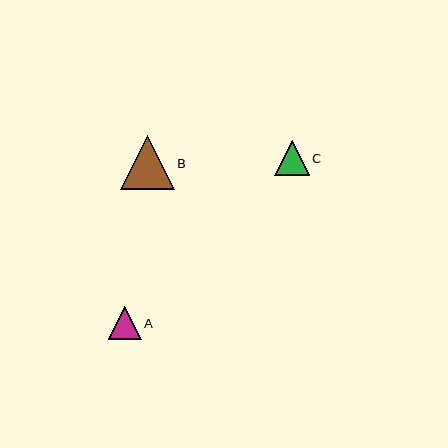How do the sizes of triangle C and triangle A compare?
Triangle C and triangle A are approximately the same size.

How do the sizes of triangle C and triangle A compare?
Triangle C and triangle A are approximately the same size.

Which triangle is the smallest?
Triangle A is the smallest with a size of approximately 33 pixels.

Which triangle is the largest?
Triangle B is the largest with a size of approximately 54 pixels.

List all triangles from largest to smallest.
From largest to smallest: B, C, A.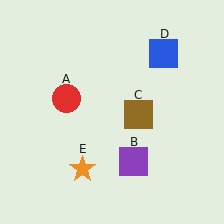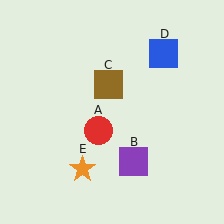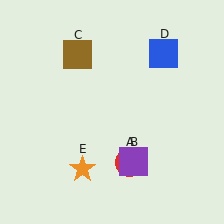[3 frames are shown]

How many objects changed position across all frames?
2 objects changed position: red circle (object A), brown square (object C).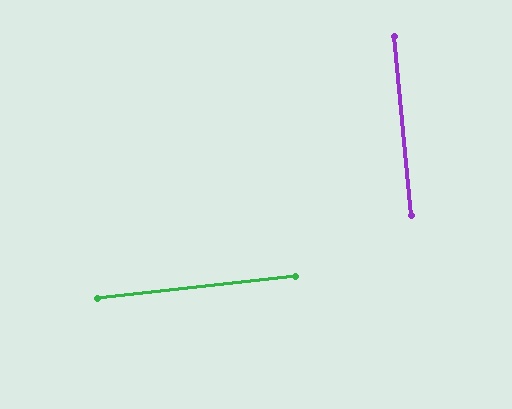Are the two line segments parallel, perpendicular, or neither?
Perpendicular — they meet at approximately 89°.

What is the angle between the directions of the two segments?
Approximately 89 degrees.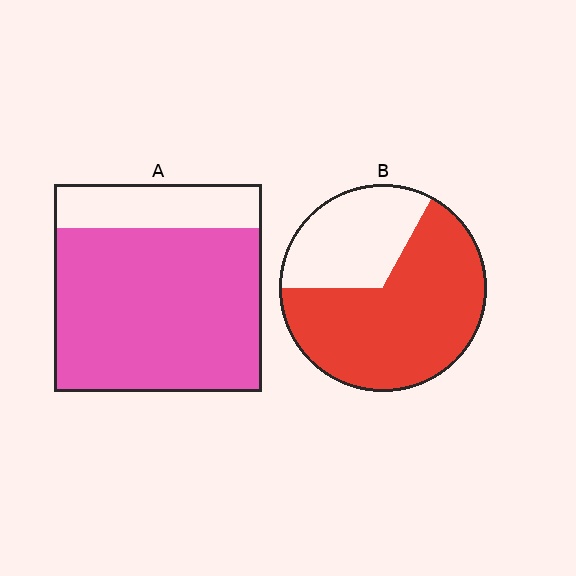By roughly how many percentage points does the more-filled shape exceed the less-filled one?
By roughly 10 percentage points (A over B).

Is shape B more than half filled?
Yes.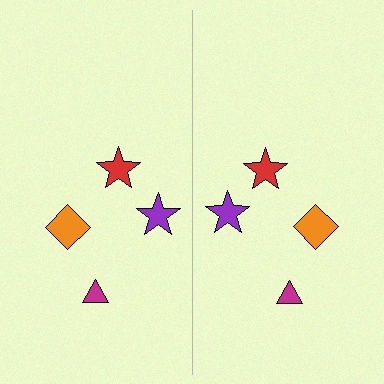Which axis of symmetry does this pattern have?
The pattern has a vertical axis of symmetry running through the center of the image.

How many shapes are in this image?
There are 8 shapes in this image.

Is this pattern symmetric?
Yes, this pattern has bilateral (reflection) symmetry.